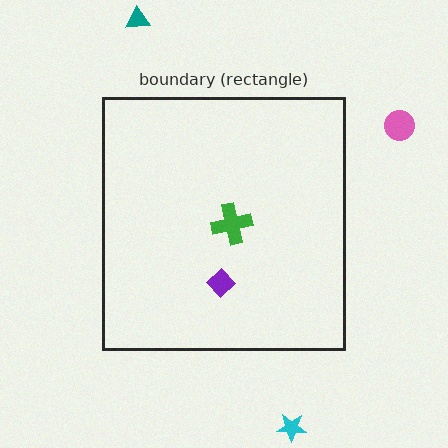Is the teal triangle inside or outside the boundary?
Outside.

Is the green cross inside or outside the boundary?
Inside.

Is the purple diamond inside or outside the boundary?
Inside.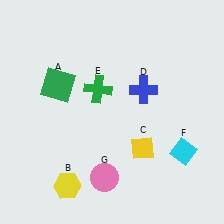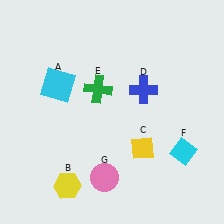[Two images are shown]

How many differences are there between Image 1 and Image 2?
There is 1 difference between the two images.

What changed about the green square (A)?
In Image 1, A is green. In Image 2, it changed to cyan.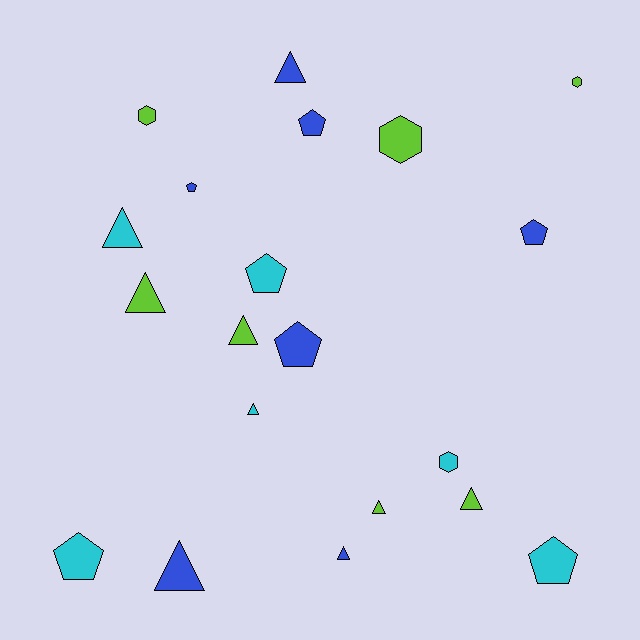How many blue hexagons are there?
There are no blue hexagons.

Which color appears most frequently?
Blue, with 7 objects.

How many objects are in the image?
There are 20 objects.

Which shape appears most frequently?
Triangle, with 9 objects.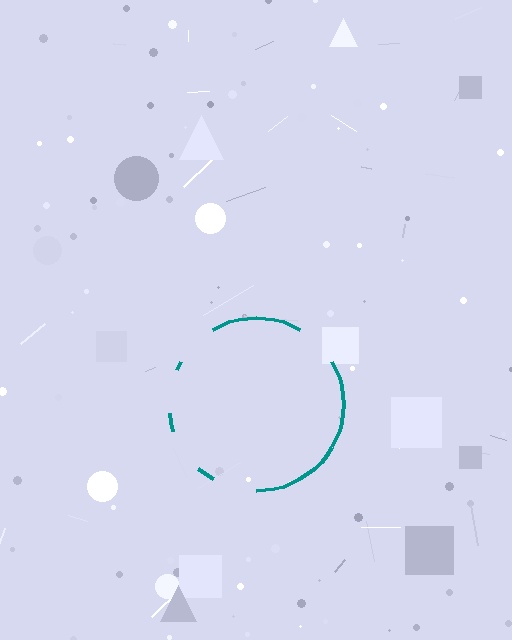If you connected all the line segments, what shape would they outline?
They would outline a circle.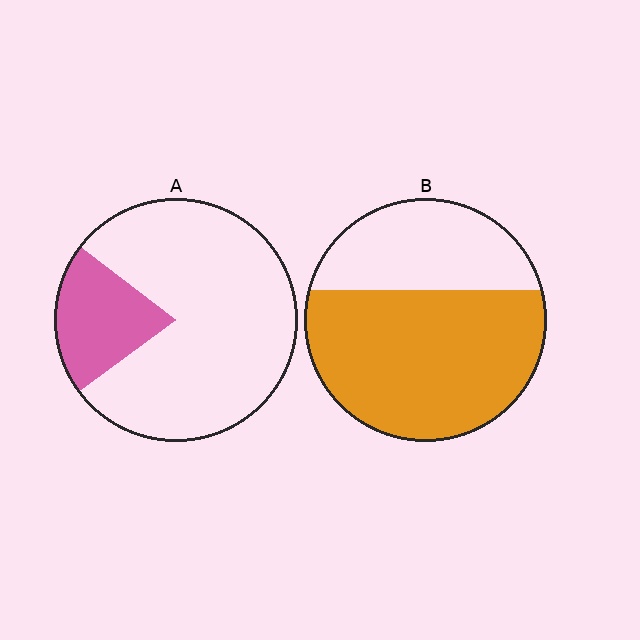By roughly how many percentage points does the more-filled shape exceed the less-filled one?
By roughly 45 percentage points (B over A).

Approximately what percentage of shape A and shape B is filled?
A is approximately 20% and B is approximately 65%.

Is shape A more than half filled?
No.